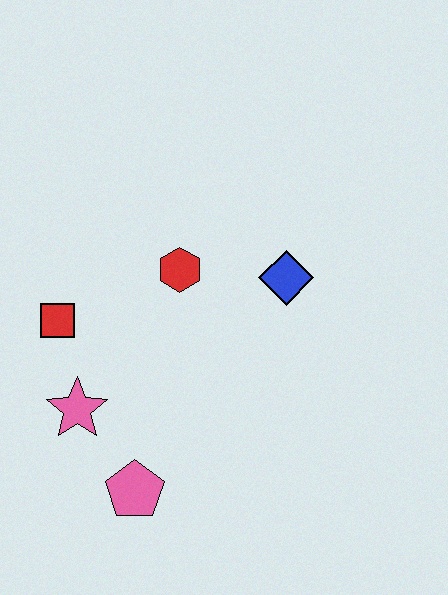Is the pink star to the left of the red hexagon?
Yes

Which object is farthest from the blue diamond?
The pink pentagon is farthest from the blue diamond.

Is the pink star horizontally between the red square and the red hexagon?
Yes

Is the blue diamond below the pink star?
No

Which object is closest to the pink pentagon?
The pink star is closest to the pink pentagon.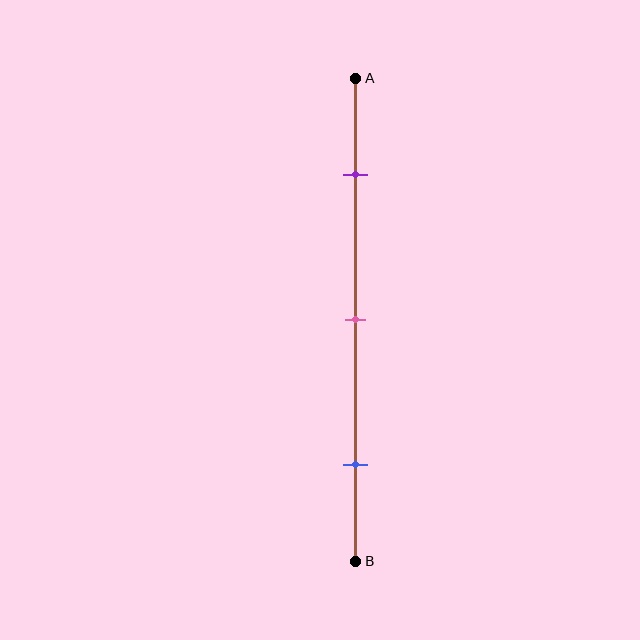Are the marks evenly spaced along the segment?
Yes, the marks are approximately evenly spaced.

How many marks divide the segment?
There are 3 marks dividing the segment.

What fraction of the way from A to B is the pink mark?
The pink mark is approximately 50% (0.5) of the way from A to B.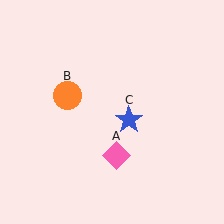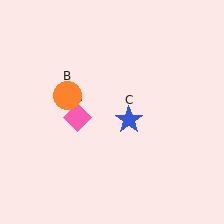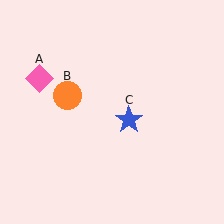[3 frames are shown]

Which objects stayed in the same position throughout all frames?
Orange circle (object B) and blue star (object C) remained stationary.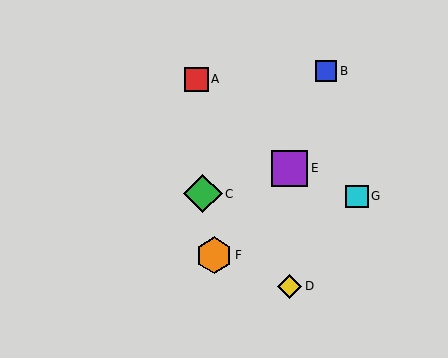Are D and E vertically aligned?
Yes, both are at x≈290.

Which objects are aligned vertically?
Objects D, E are aligned vertically.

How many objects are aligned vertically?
2 objects (D, E) are aligned vertically.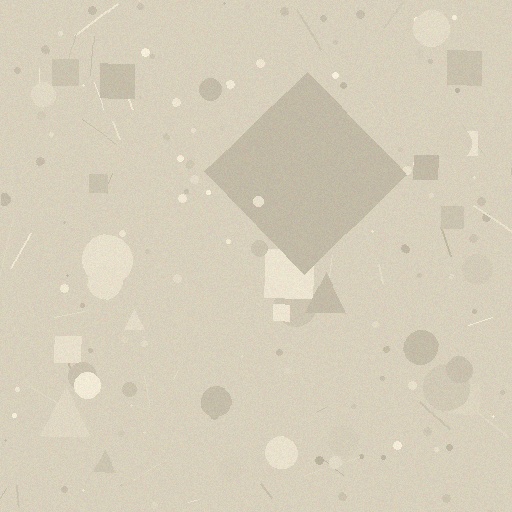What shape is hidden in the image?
A diamond is hidden in the image.